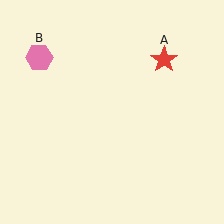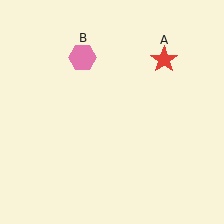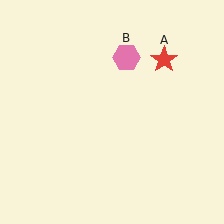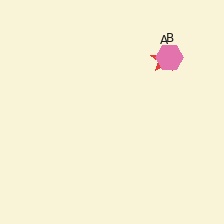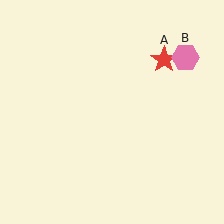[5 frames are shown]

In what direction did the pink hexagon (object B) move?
The pink hexagon (object B) moved right.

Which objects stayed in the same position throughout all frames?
Red star (object A) remained stationary.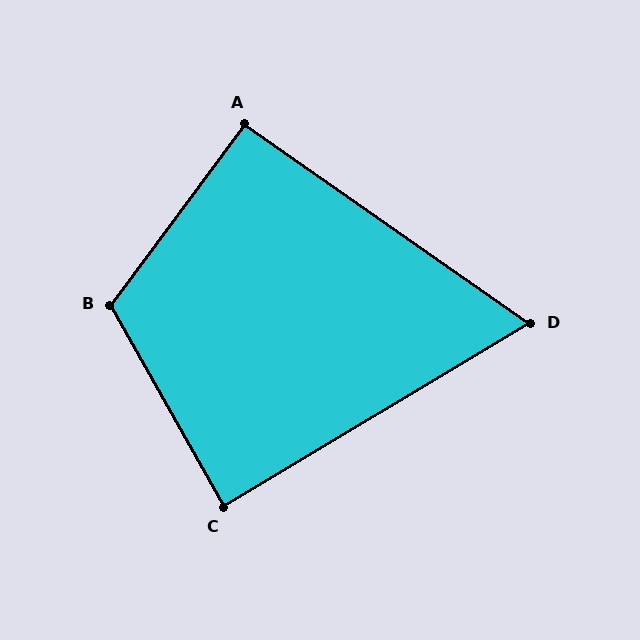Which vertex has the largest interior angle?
B, at approximately 114 degrees.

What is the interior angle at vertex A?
Approximately 92 degrees (approximately right).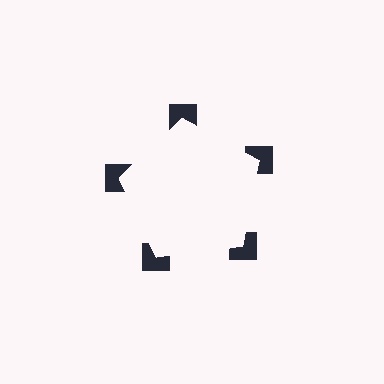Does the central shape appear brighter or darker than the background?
It typically appears slightly brighter than the background, even though no actual brightness change is drawn.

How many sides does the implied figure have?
5 sides.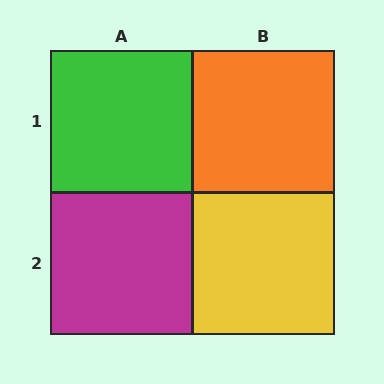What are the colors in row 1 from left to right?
Green, orange.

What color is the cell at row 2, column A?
Magenta.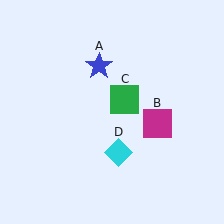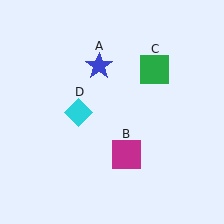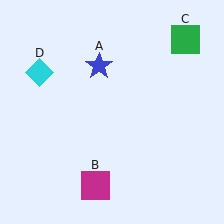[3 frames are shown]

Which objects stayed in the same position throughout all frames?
Blue star (object A) remained stationary.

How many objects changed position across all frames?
3 objects changed position: magenta square (object B), green square (object C), cyan diamond (object D).